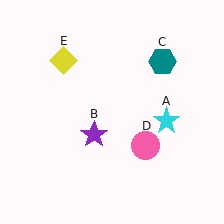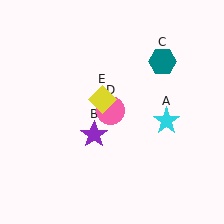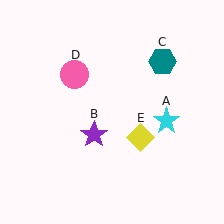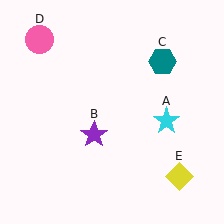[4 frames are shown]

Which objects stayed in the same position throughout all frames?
Cyan star (object A) and purple star (object B) and teal hexagon (object C) remained stationary.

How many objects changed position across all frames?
2 objects changed position: pink circle (object D), yellow diamond (object E).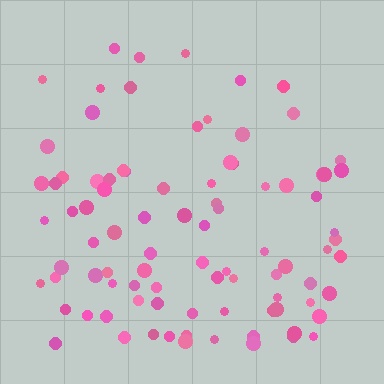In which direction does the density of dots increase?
From top to bottom, with the bottom side densest.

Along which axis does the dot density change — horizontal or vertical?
Vertical.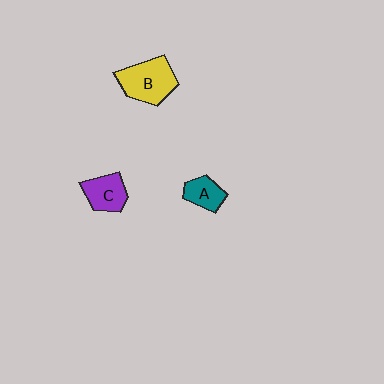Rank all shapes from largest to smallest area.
From largest to smallest: B (yellow), C (purple), A (teal).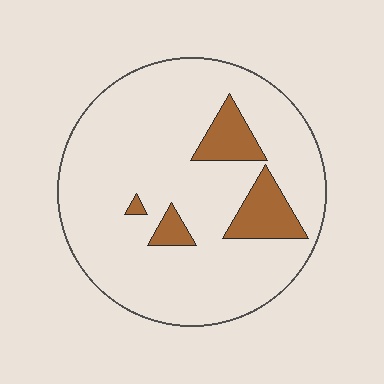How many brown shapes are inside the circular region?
4.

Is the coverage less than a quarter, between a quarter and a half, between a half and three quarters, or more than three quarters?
Less than a quarter.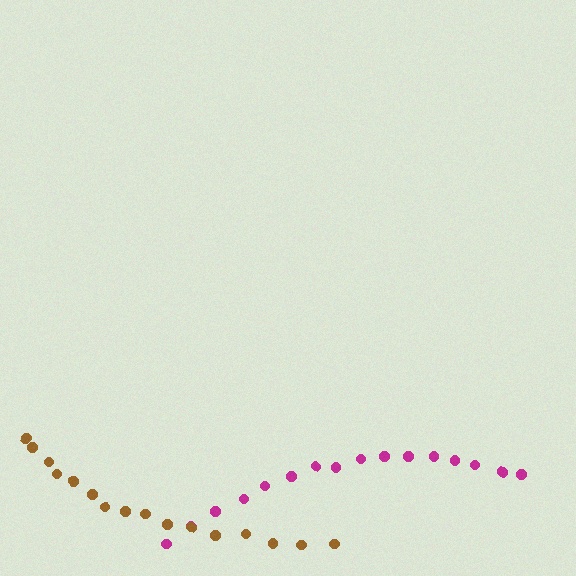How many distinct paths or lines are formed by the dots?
There are 2 distinct paths.